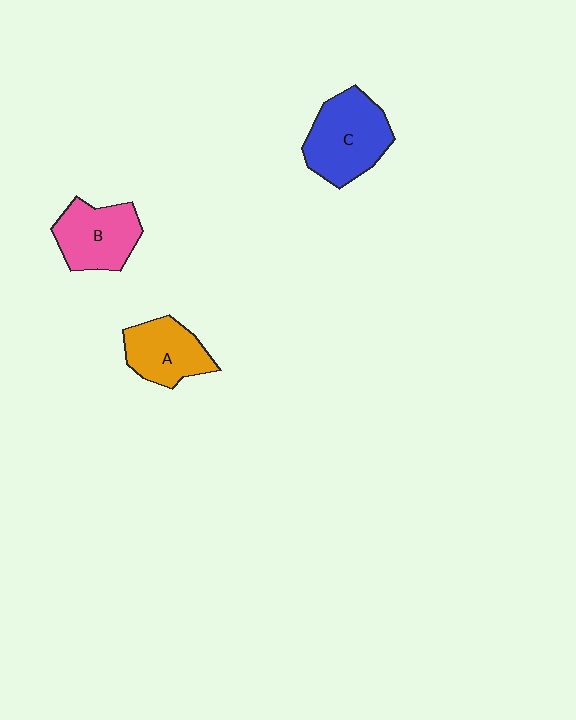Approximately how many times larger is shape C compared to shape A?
Approximately 1.3 times.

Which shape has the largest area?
Shape C (blue).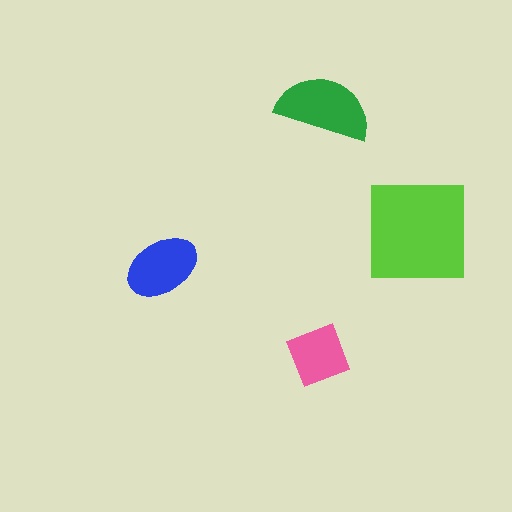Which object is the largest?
The lime square.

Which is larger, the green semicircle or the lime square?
The lime square.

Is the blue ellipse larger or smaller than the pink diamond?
Larger.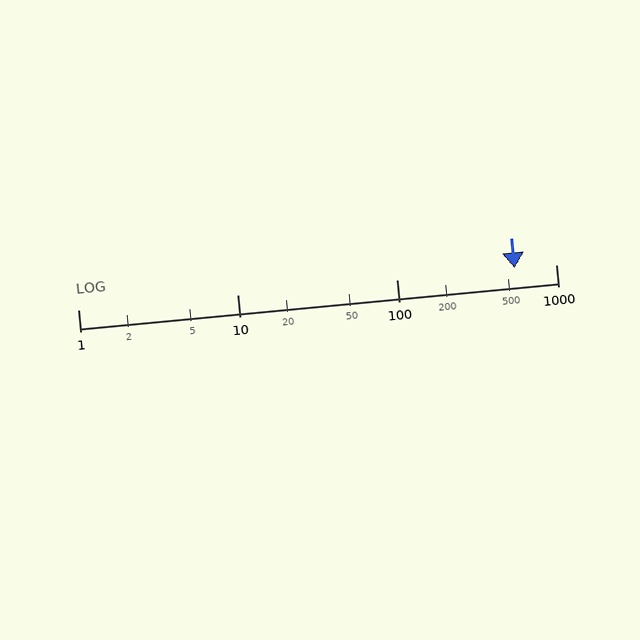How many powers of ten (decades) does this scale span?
The scale spans 3 decades, from 1 to 1000.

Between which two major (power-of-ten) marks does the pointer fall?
The pointer is between 100 and 1000.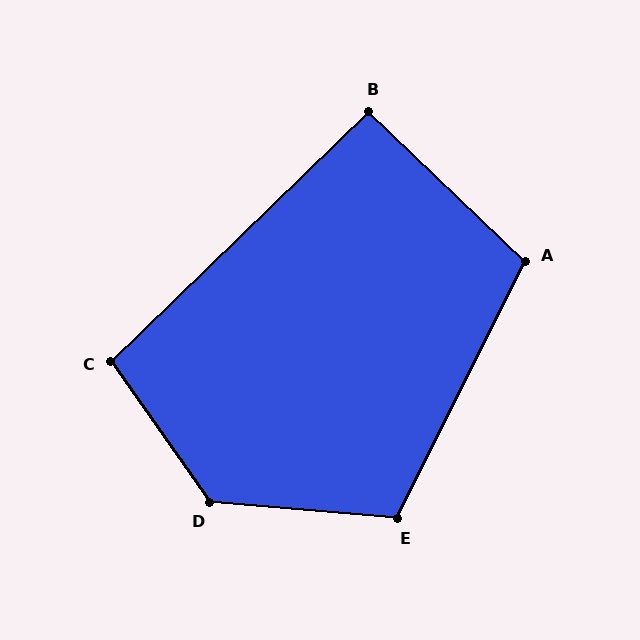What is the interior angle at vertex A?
Approximately 107 degrees (obtuse).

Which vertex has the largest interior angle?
D, at approximately 130 degrees.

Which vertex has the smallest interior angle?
B, at approximately 92 degrees.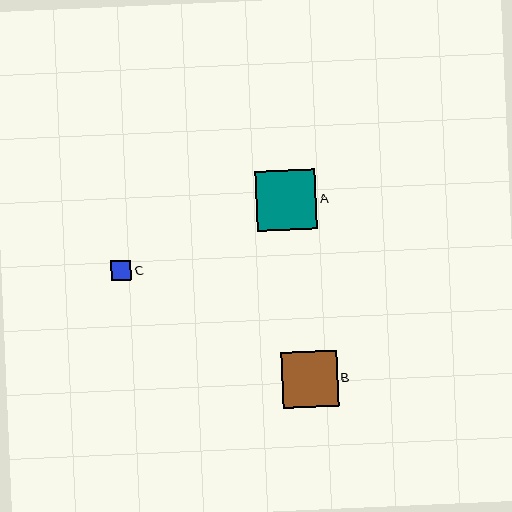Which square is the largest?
Square A is the largest with a size of approximately 60 pixels.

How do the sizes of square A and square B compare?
Square A and square B are approximately the same size.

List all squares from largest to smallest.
From largest to smallest: A, B, C.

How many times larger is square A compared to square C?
Square A is approximately 3.0 times the size of square C.